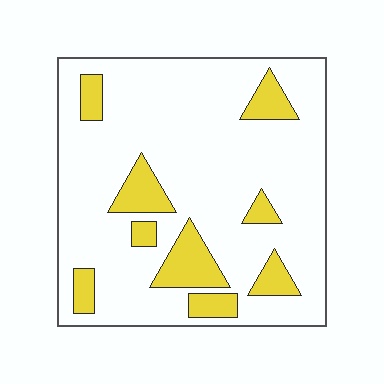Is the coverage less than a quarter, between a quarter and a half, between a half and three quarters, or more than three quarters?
Less than a quarter.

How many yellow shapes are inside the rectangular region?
9.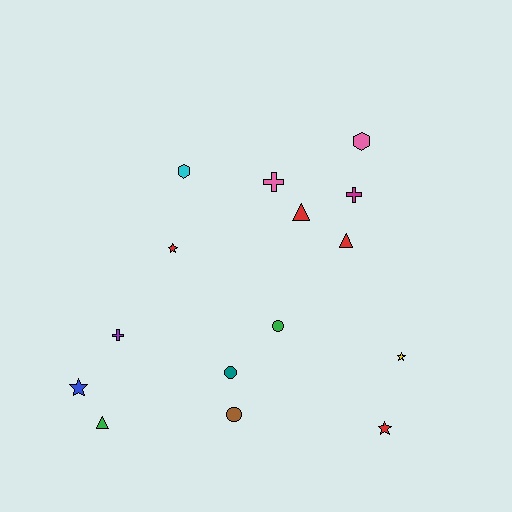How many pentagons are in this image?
There are no pentagons.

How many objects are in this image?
There are 15 objects.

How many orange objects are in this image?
There are no orange objects.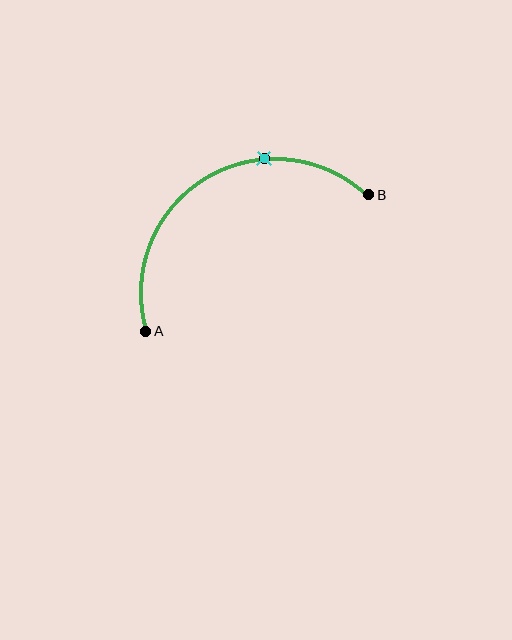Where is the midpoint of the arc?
The arc midpoint is the point on the curve farthest from the straight line joining A and B. It sits above that line.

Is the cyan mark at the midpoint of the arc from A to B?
No. The cyan mark lies on the arc but is closer to endpoint B. The arc midpoint would be at the point on the curve equidistant along the arc from both A and B.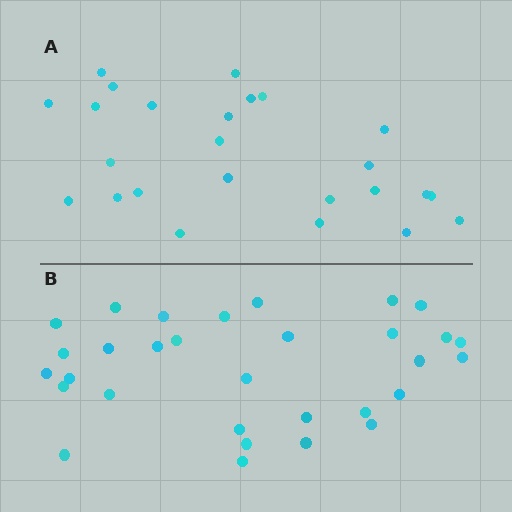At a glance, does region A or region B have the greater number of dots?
Region B (the bottom region) has more dots.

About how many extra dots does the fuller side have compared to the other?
Region B has about 6 more dots than region A.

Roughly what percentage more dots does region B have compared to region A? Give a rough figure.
About 25% more.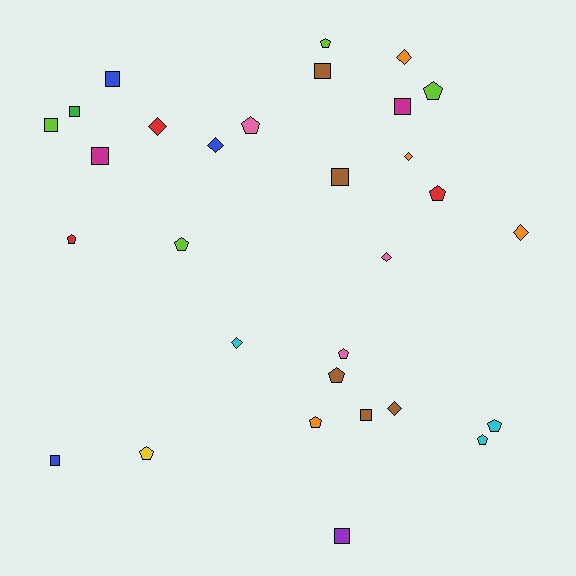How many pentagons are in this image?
There are 12 pentagons.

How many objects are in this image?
There are 30 objects.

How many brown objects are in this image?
There are 5 brown objects.